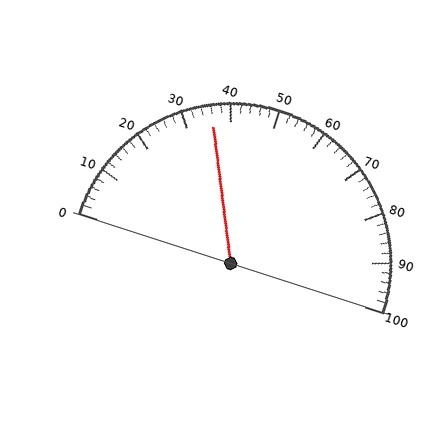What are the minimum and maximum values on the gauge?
The gauge ranges from 0 to 100.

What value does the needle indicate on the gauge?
The needle indicates approximately 36.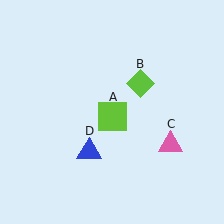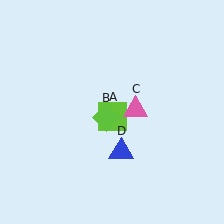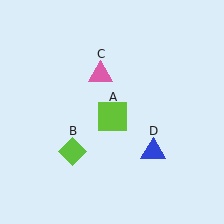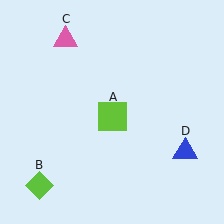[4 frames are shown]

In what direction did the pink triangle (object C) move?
The pink triangle (object C) moved up and to the left.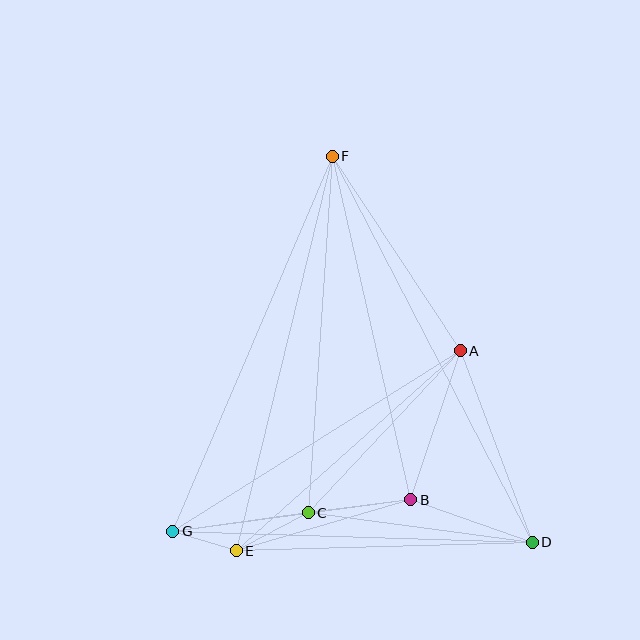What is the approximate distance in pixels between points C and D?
The distance between C and D is approximately 226 pixels.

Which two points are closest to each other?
Points E and G are closest to each other.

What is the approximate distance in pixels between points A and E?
The distance between A and E is approximately 300 pixels.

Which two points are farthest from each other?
Points D and F are farthest from each other.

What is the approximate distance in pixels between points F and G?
The distance between F and G is approximately 408 pixels.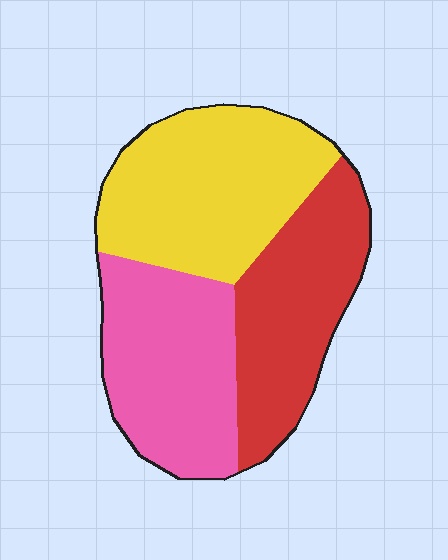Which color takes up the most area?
Yellow, at roughly 35%.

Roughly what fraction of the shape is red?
Red covers around 30% of the shape.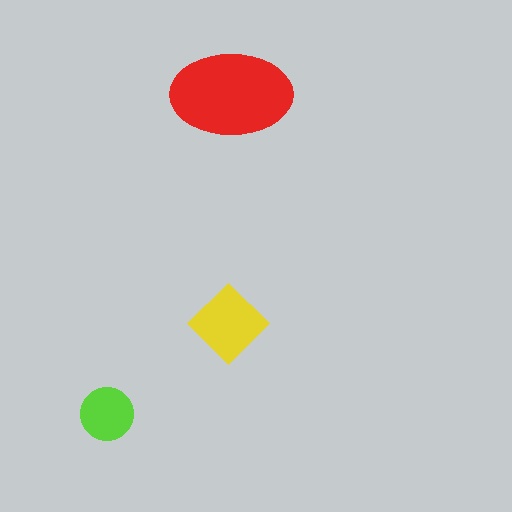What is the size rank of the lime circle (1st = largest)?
3rd.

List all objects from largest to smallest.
The red ellipse, the yellow diamond, the lime circle.